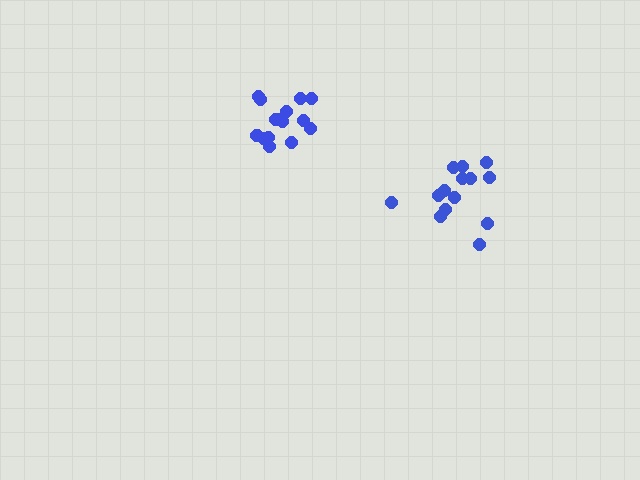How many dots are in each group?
Group 1: 14 dots, Group 2: 15 dots (29 total).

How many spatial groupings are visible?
There are 2 spatial groupings.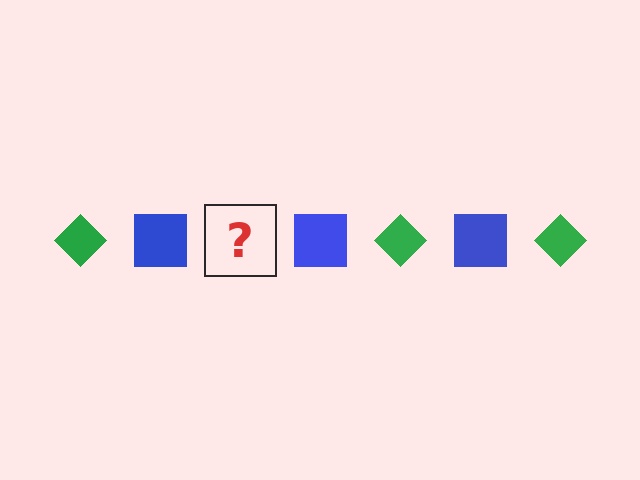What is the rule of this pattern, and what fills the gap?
The rule is that the pattern alternates between green diamond and blue square. The gap should be filled with a green diamond.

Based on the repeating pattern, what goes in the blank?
The blank should be a green diamond.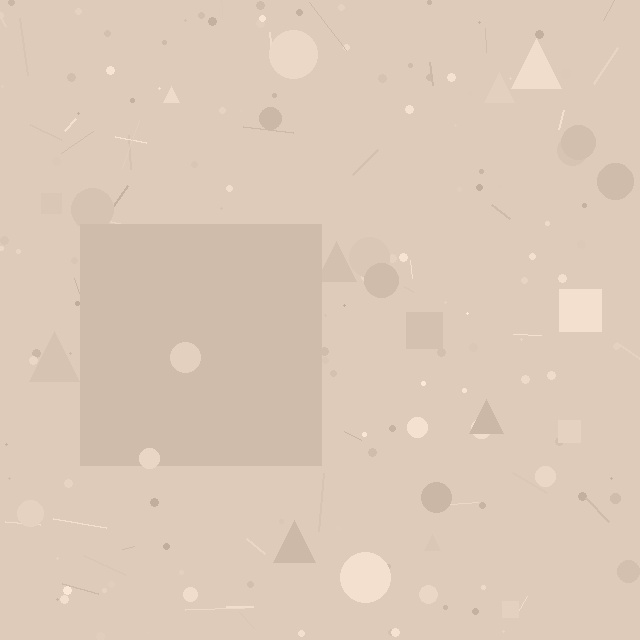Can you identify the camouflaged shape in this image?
The camouflaged shape is a square.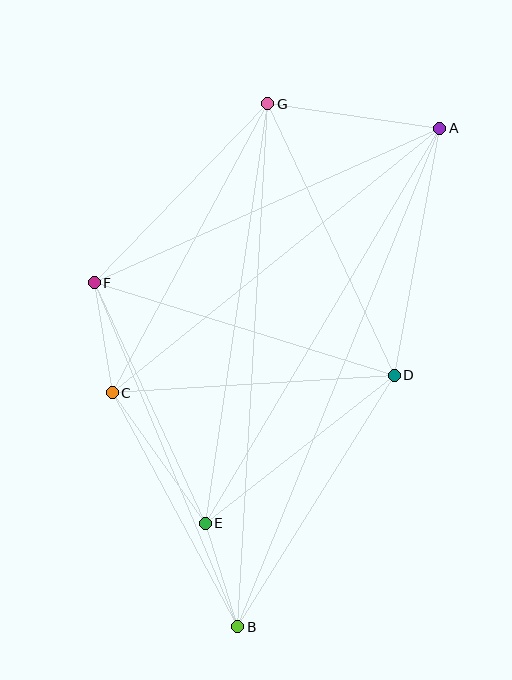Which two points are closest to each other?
Points B and E are closest to each other.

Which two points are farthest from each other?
Points A and B are farthest from each other.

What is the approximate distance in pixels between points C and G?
The distance between C and G is approximately 328 pixels.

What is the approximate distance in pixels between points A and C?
The distance between A and C is approximately 421 pixels.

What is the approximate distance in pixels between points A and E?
The distance between A and E is approximately 459 pixels.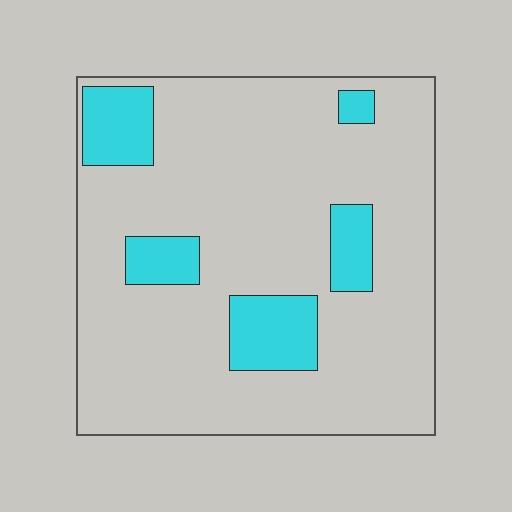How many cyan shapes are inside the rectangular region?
5.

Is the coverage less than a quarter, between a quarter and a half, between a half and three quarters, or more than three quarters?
Less than a quarter.